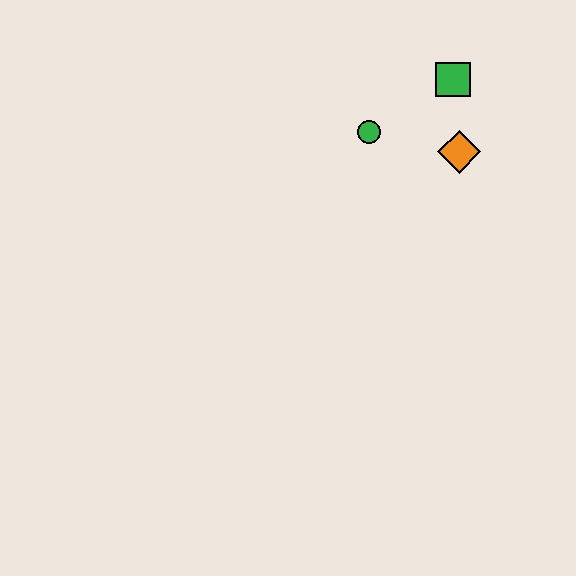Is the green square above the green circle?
Yes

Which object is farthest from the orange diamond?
The green circle is farthest from the orange diamond.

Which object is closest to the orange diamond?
The green square is closest to the orange diamond.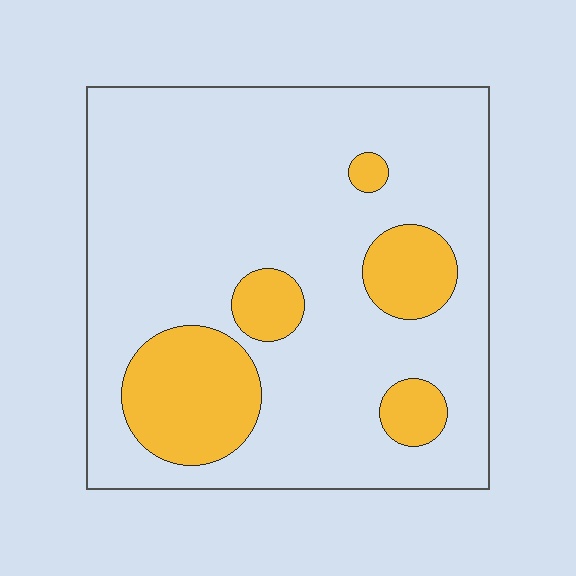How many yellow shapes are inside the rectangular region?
5.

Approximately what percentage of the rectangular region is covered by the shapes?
Approximately 20%.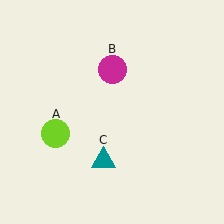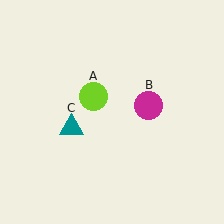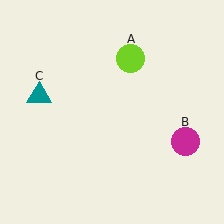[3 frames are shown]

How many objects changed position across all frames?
3 objects changed position: lime circle (object A), magenta circle (object B), teal triangle (object C).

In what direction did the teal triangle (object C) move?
The teal triangle (object C) moved up and to the left.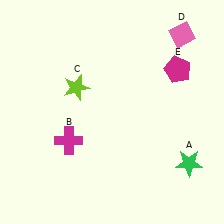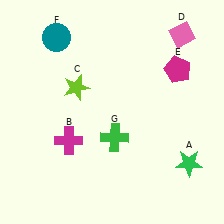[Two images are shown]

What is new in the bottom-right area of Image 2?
A green cross (G) was added in the bottom-right area of Image 2.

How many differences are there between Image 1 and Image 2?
There are 2 differences between the two images.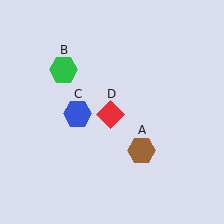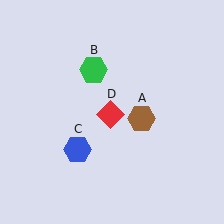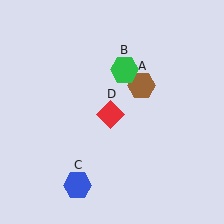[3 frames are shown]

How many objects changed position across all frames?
3 objects changed position: brown hexagon (object A), green hexagon (object B), blue hexagon (object C).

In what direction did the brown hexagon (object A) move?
The brown hexagon (object A) moved up.